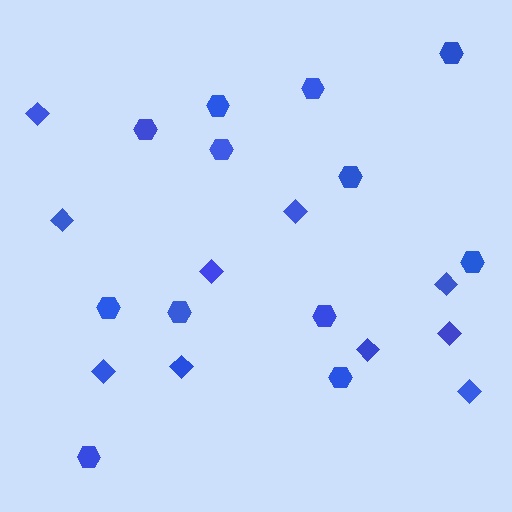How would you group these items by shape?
There are 2 groups: one group of diamonds (10) and one group of hexagons (12).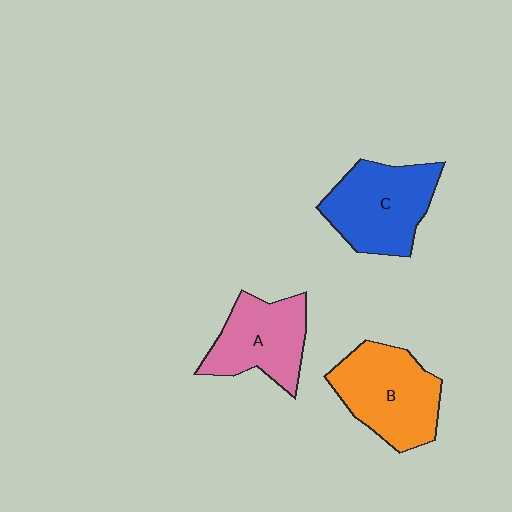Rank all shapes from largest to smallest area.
From largest to smallest: B (orange), C (blue), A (pink).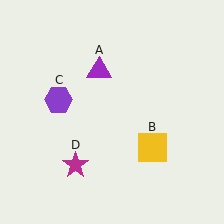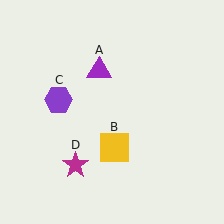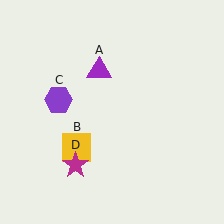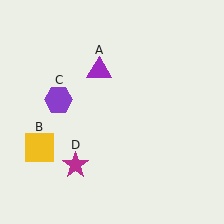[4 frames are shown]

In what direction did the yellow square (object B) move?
The yellow square (object B) moved left.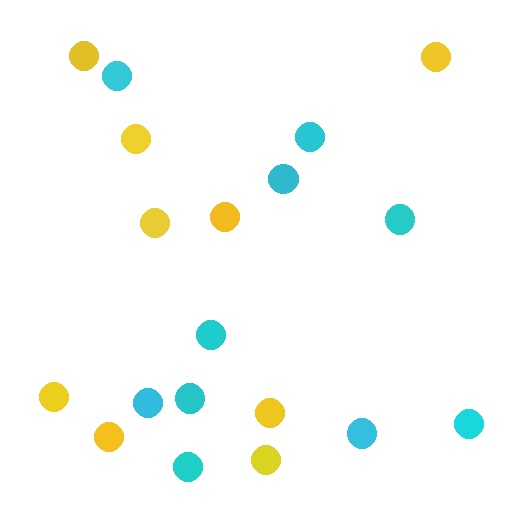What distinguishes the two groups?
There are 2 groups: one group of cyan circles (10) and one group of yellow circles (9).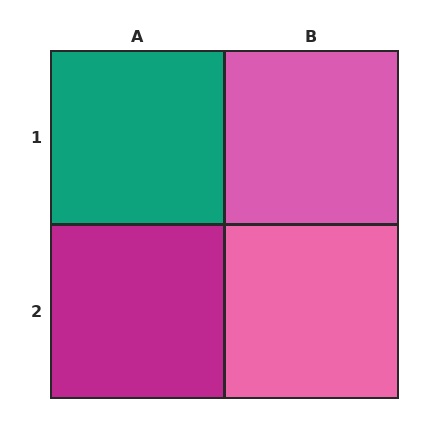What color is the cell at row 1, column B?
Pink.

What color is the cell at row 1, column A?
Teal.